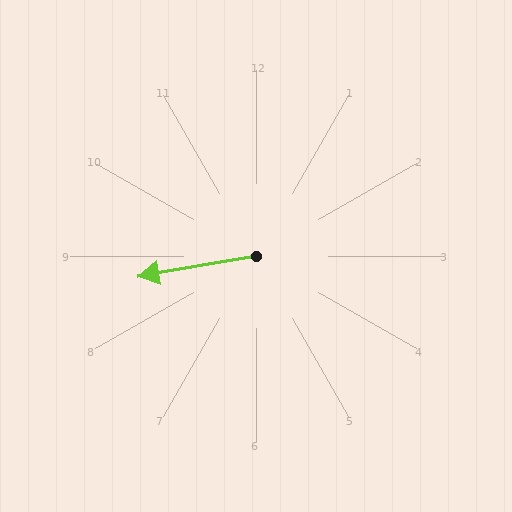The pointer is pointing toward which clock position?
Roughly 9 o'clock.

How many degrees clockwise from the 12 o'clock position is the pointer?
Approximately 260 degrees.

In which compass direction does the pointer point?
West.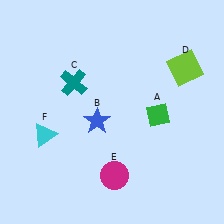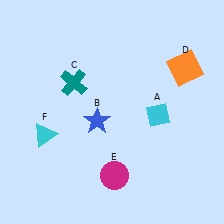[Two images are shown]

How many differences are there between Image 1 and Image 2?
There are 2 differences between the two images.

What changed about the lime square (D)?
In Image 1, D is lime. In Image 2, it changed to orange.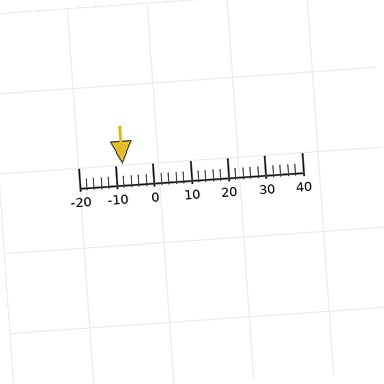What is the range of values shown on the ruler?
The ruler shows values from -20 to 40.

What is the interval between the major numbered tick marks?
The major tick marks are spaced 10 units apart.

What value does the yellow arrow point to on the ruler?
The yellow arrow points to approximately -8.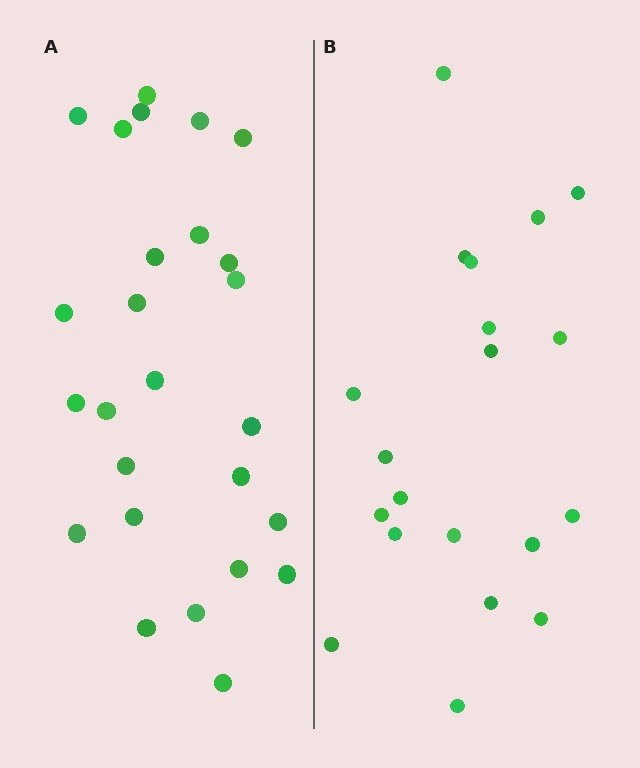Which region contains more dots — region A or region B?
Region A (the left region) has more dots.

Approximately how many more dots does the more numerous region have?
Region A has about 6 more dots than region B.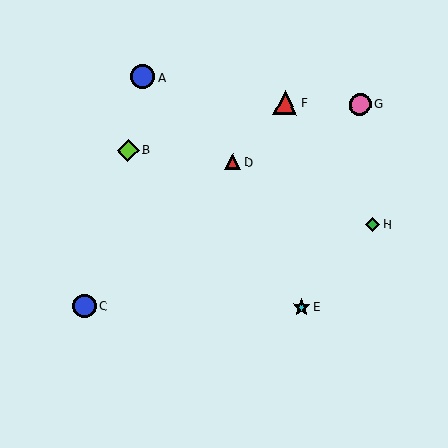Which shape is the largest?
The red triangle (labeled F) is the largest.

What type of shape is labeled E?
Shape E is a cyan star.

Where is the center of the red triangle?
The center of the red triangle is at (285, 103).